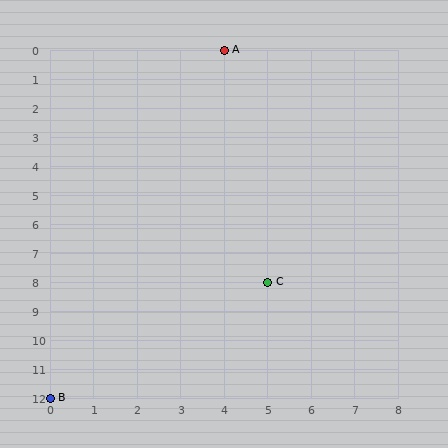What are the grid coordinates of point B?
Point B is at grid coordinates (0, 12).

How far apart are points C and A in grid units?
Points C and A are 1 column and 8 rows apart (about 8.1 grid units diagonally).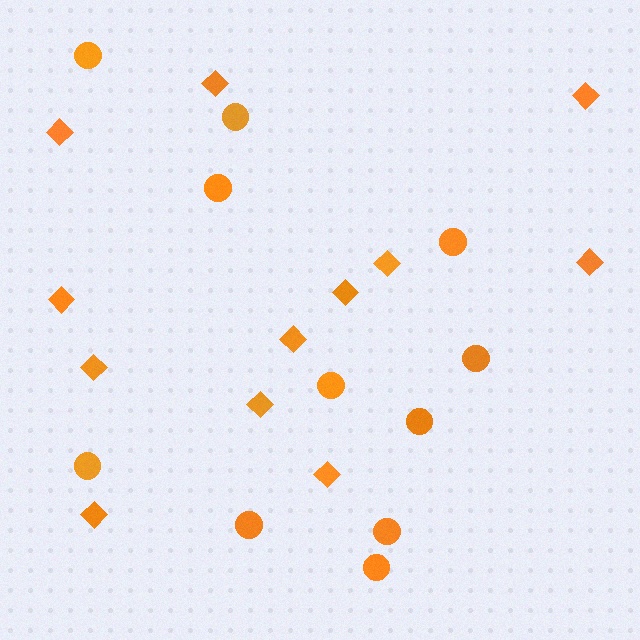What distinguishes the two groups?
There are 2 groups: one group of diamonds (12) and one group of circles (11).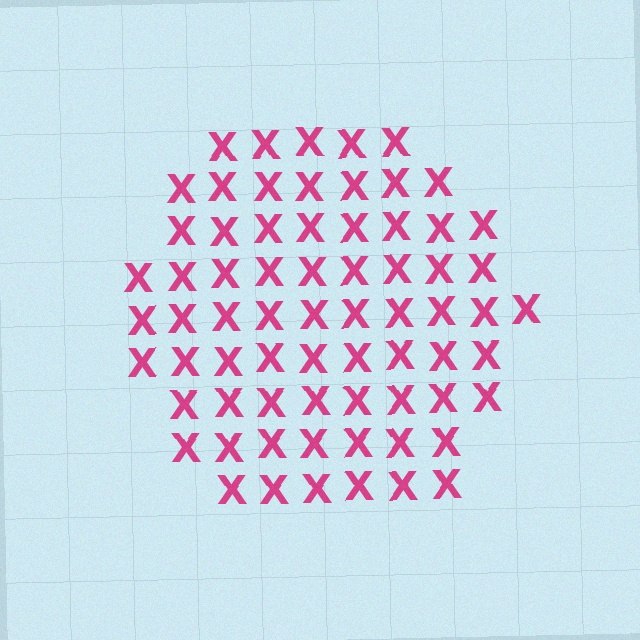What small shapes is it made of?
It is made of small letter X's.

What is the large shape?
The large shape is a hexagon.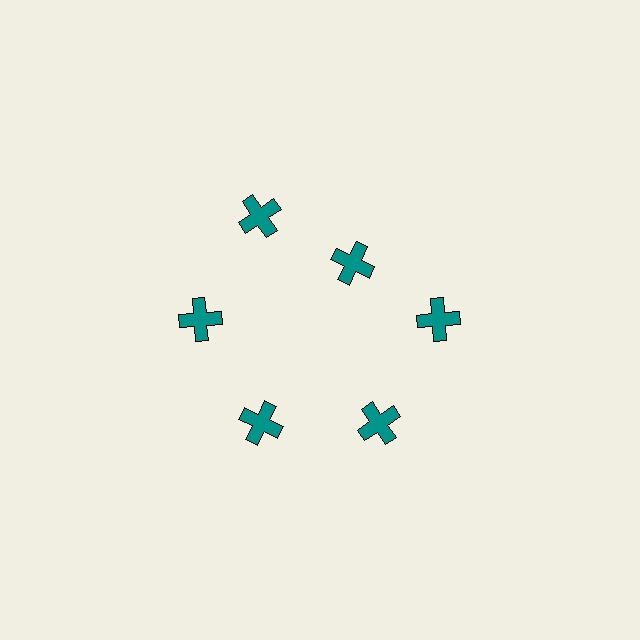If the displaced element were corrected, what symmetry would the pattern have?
It would have 6-fold rotational symmetry — the pattern would map onto itself every 60 degrees.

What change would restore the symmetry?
The symmetry would be restored by moving it outward, back onto the ring so that all 6 crosses sit at equal angles and equal distance from the center.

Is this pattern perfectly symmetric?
No. The 6 teal crosses are arranged in a ring, but one element near the 1 o'clock position is pulled inward toward the center, breaking the 6-fold rotational symmetry.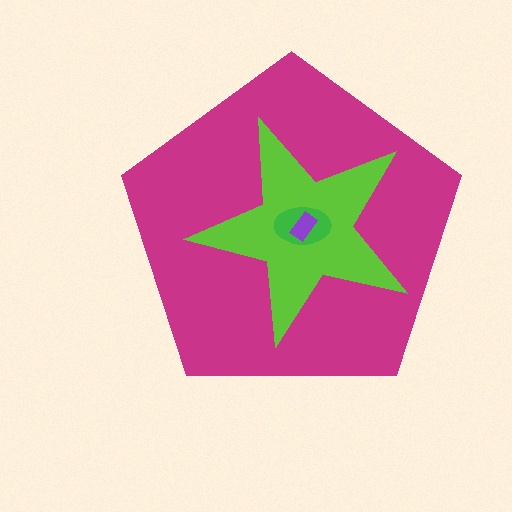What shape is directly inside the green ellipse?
The purple rectangle.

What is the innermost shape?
The purple rectangle.